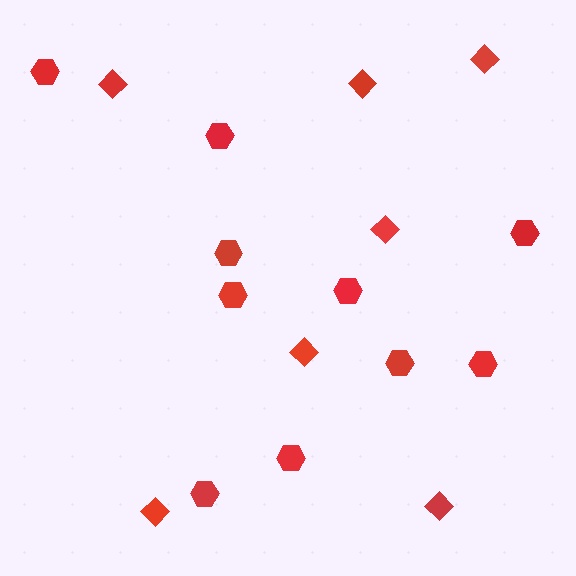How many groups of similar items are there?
There are 2 groups: one group of diamonds (7) and one group of hexagons (10).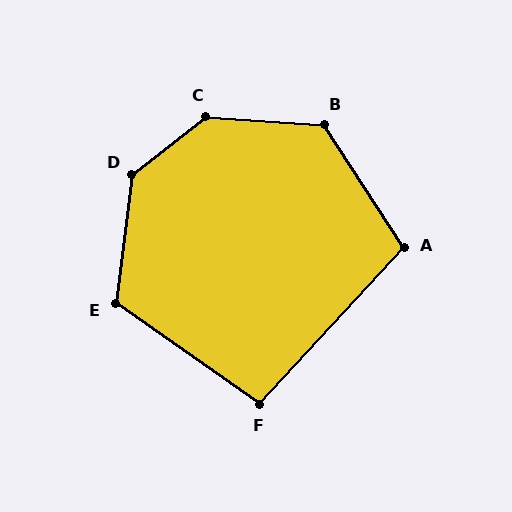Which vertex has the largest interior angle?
C, at approximately 138 degrees.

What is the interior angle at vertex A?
Approximately 104 degrees (obtuse).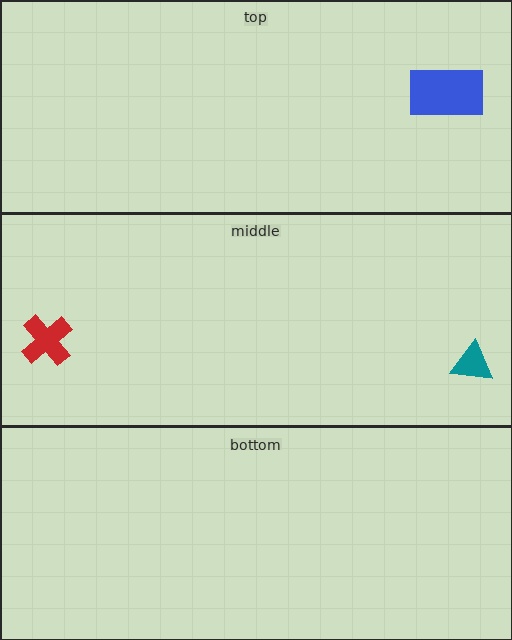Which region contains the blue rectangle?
The top region.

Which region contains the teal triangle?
The middle region.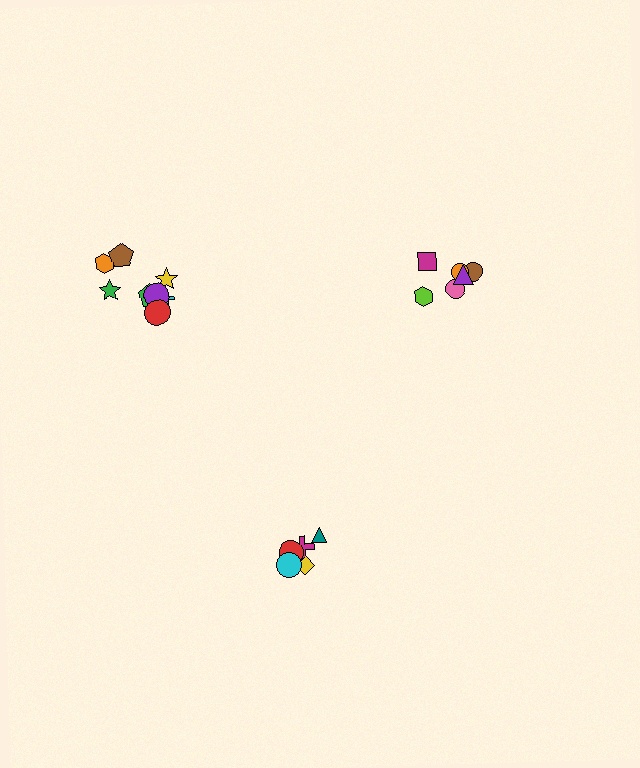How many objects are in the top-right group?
There are 6 objects.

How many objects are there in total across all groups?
There are 20 objects.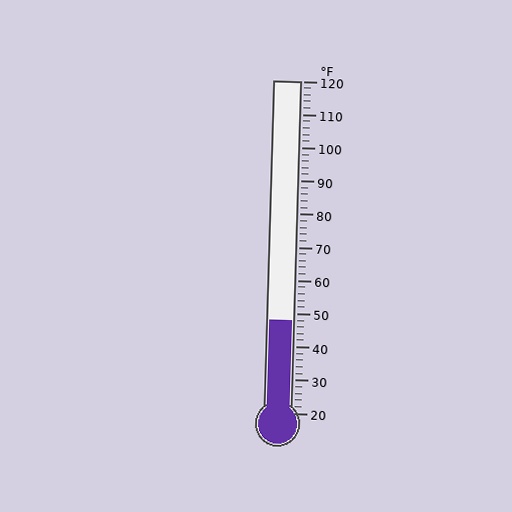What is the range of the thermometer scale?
The thermometer scale ranges from 20°F to 120°F.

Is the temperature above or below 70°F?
The temperature is below 70°F.